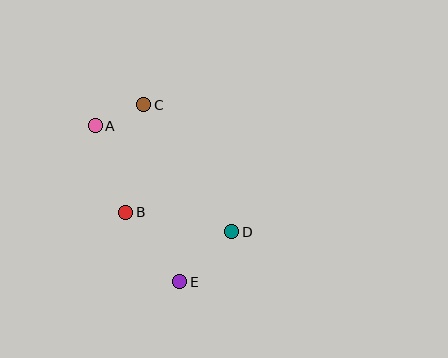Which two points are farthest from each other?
Points C and E are farthest from each other.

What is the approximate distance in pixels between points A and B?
The distance between A and B is approximately 92 pixels.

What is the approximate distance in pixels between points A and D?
The distance between A and D is approximately 173 pixels.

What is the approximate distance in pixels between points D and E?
The distance between D and E is approximately 72 pixels.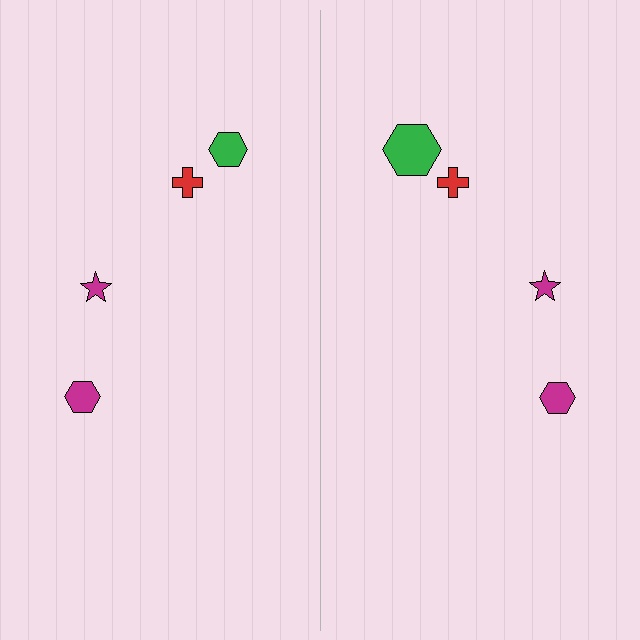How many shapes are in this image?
There are 8 shapes in this image.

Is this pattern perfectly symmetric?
No, the pattern is not perfectly symmetric. The green hexagon on the right side has a different size than its mirror counterpart.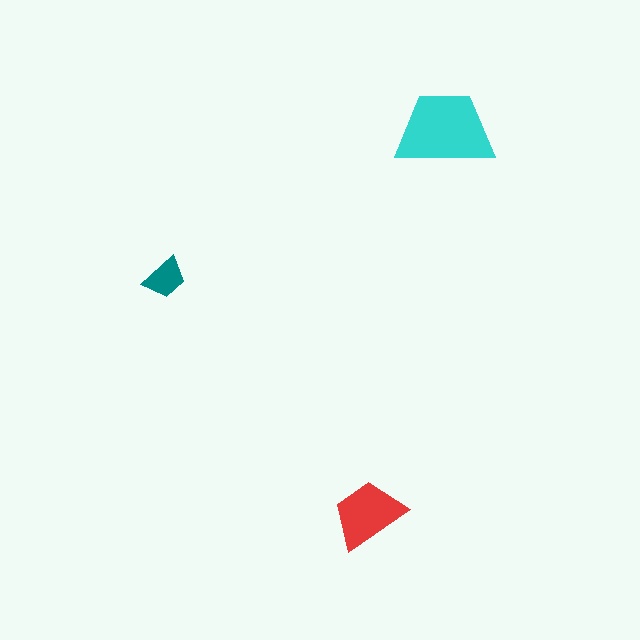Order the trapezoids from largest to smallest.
the cyan one, the red one, the teal one.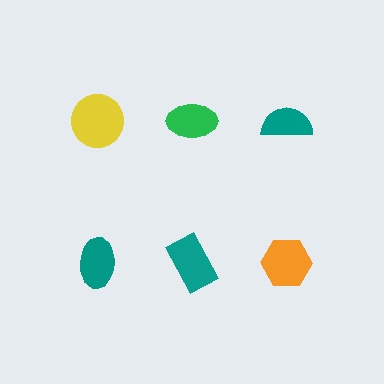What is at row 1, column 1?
A yellow circle.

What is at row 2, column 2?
A teal rectangle.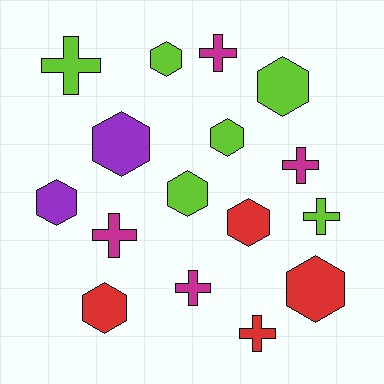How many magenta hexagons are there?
There are no magenta hexagons.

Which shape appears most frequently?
Hexagon, with 9 objects.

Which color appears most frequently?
Lime, with 6 objects.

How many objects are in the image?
There are 16 objects.